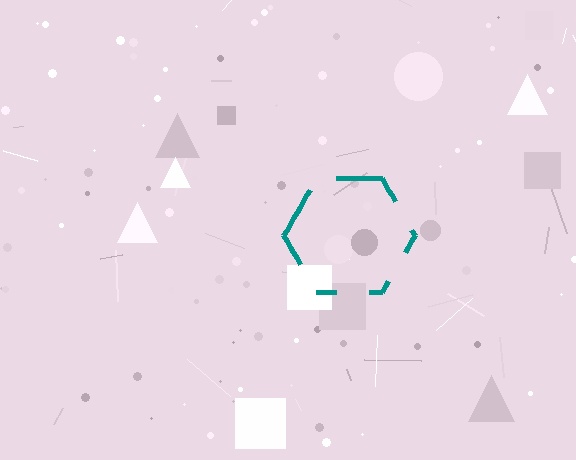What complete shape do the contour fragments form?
The contour fragments form a hexagon.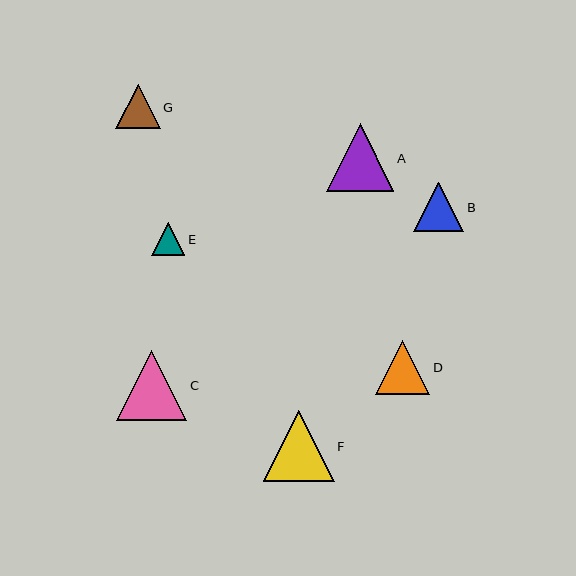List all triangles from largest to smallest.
From largest to smallest: F, C, A, D, B, G, E.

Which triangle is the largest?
Triangle F is the largest with a size of approximately 71 pixels.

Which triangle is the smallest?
Triangle E is the smallest with a size of approximately 34 pixels.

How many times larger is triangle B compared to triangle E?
Triangle B is approximately 1.5 times the size of triangle E.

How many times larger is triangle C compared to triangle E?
Triangle C is approximately 2.1 times the size of triangle E.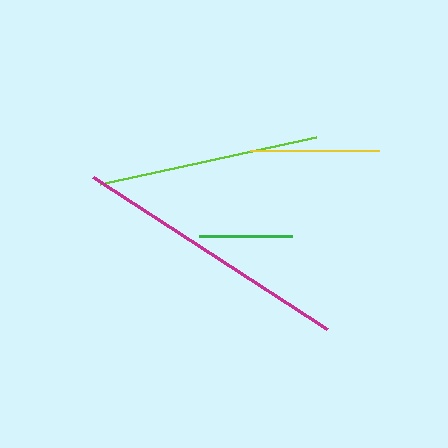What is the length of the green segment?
The green segment is approximately 93 pixels long.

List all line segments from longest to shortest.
From longest to shortest: magenta, lime, yellow, green.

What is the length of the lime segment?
The lime segment is approximately 221 pixels long.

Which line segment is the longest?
The magenta line is the longest at approximately 279 pixels.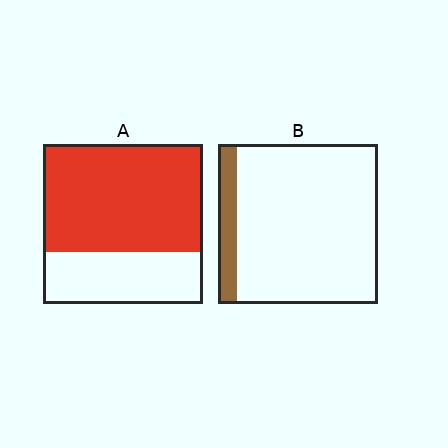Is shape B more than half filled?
No.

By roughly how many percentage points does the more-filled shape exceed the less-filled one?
By roughly 55 percentage points (A over B).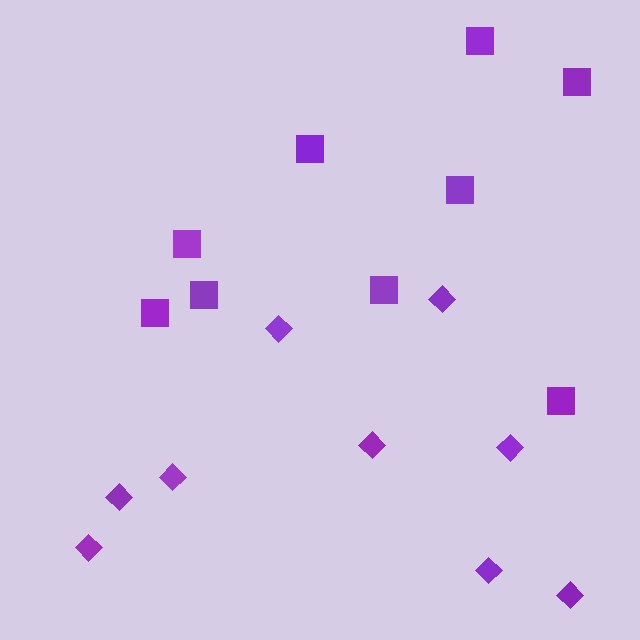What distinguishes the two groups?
There are 2 groups: one group of squares (9) and one group of diamonds (9).